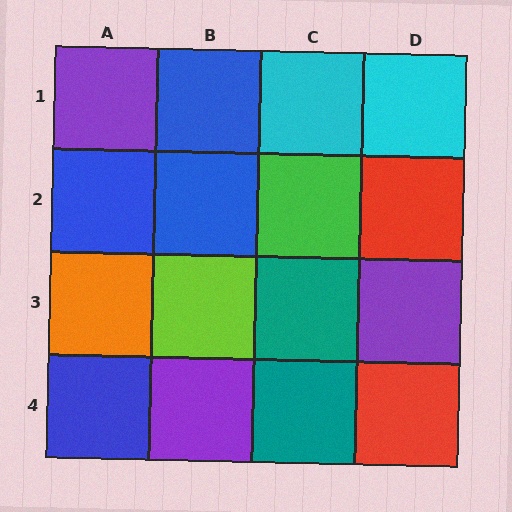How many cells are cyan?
2 cells are cyan.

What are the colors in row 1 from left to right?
Purple, blue, cyan, cyan.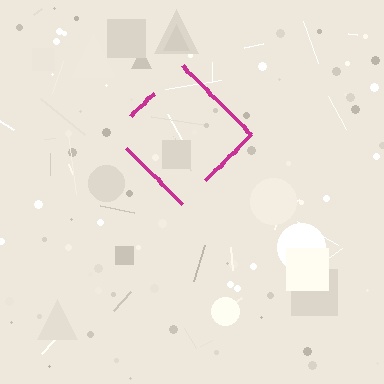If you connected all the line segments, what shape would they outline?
They would outline a diamond.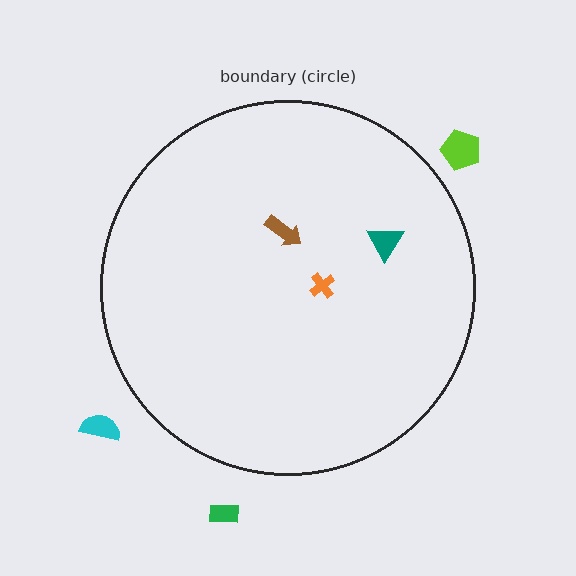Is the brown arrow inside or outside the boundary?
Inside.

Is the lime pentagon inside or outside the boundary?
Outside.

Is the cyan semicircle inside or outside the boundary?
Outside.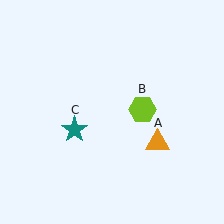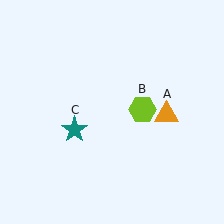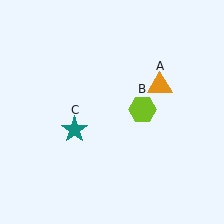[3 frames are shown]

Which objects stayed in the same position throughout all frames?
Lime hexagon (object B) and teal star (object C) remained stationary.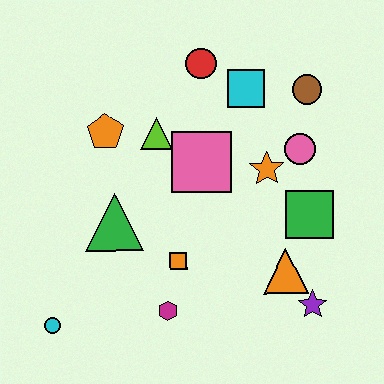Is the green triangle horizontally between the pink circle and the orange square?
No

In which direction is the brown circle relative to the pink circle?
The brown circle is above the pink circle.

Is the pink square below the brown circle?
Yes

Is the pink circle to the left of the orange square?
No